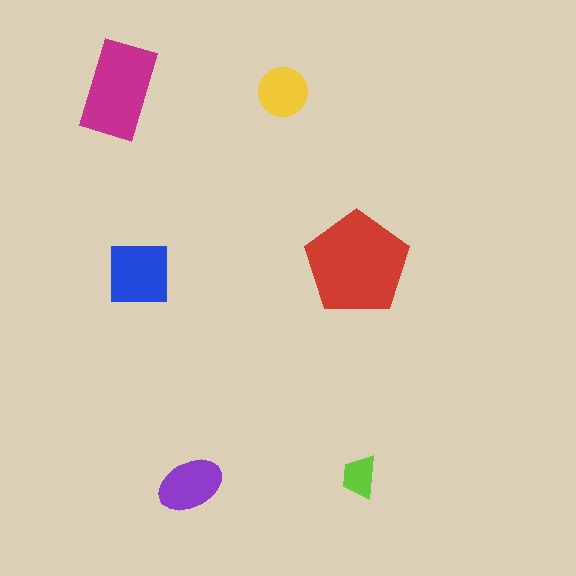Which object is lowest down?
The purple ellipse is bottommost.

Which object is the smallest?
The lime trapezoid.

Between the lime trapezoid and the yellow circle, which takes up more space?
The yellow circle.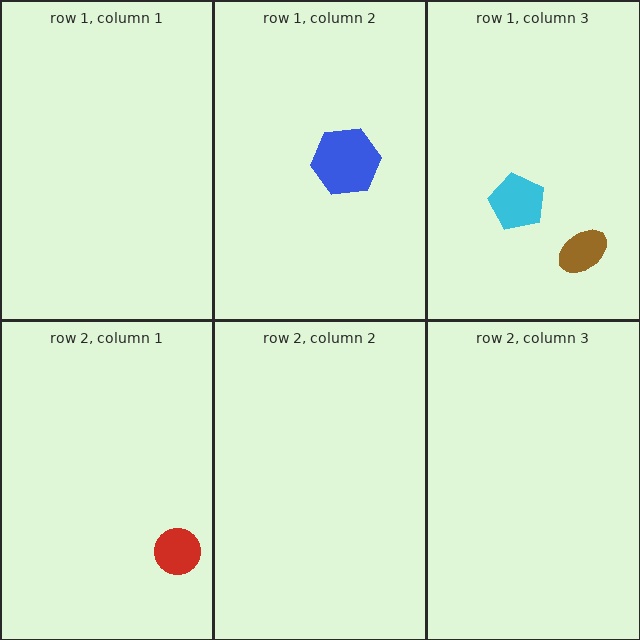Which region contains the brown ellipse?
The row 1, column 3 region.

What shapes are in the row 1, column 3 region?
The brown ellipse, the cyan pentagon.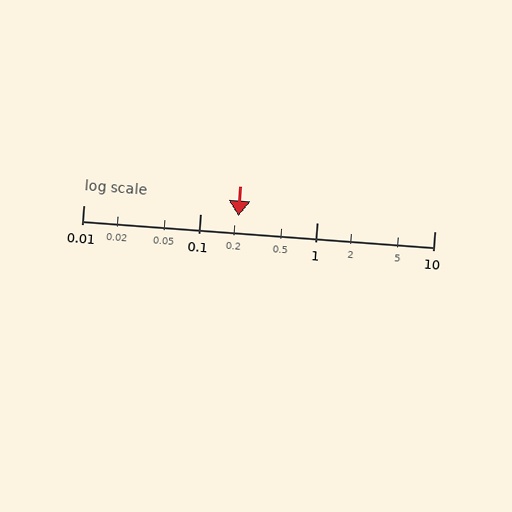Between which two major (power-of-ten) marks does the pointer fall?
The pointer is between 0.1 and 1.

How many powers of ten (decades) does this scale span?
The scale spans 3 decades, from 0.01 to 10.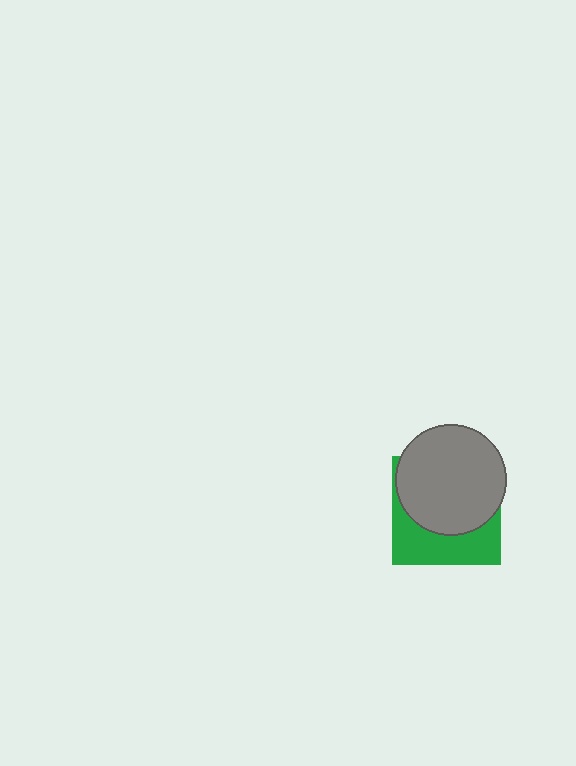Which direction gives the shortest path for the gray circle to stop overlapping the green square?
Moving up gives the shortest separation.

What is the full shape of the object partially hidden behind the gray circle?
The partially hidden object is a green square.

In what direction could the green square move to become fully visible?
The green square could move down. That would shift it out from behind the gray circle entirely.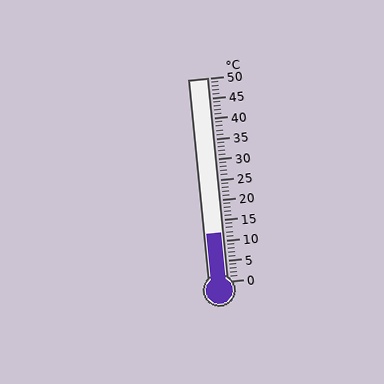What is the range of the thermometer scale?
The thermometer scale ranges from 0°C to 50°C.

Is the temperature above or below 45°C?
The temperature is below 45°C.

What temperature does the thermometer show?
The thermometer shows approximately 12°C.